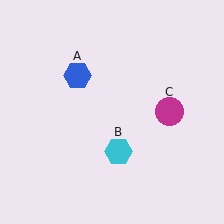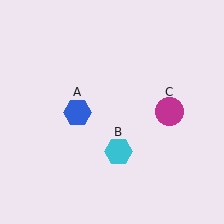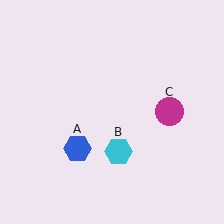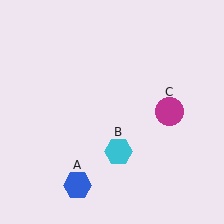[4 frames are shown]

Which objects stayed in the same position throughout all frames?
Cyan hexagon (object B) and magenta circle (object C) remained stationary.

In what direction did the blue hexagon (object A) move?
The blue hexagon (object A) moved down.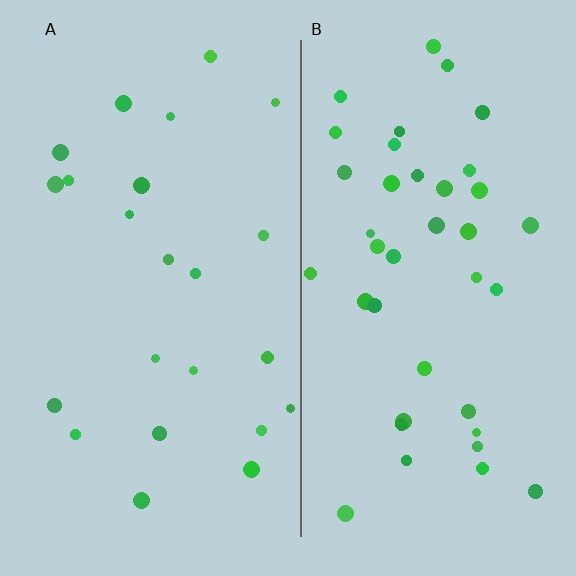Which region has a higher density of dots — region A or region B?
B (the right).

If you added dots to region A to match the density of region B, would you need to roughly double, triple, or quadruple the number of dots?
Approximately double.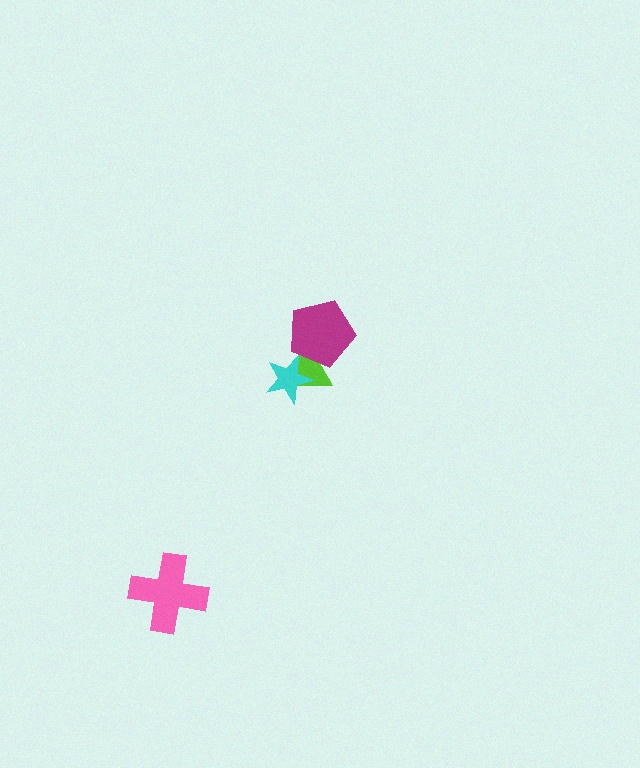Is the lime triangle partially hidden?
Yes, it is partially covered by another shape.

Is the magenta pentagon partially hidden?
No, no other shape covers it.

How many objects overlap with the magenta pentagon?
1 object overlaps with the magenta pentagon.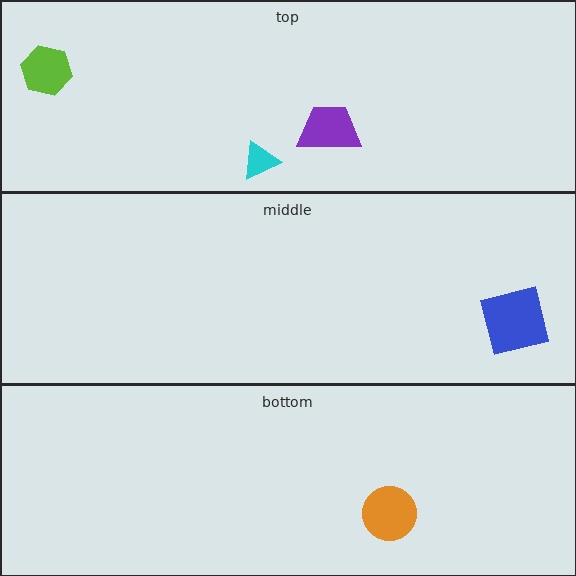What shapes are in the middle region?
The blue square.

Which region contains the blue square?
The middle region.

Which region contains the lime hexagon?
The top region.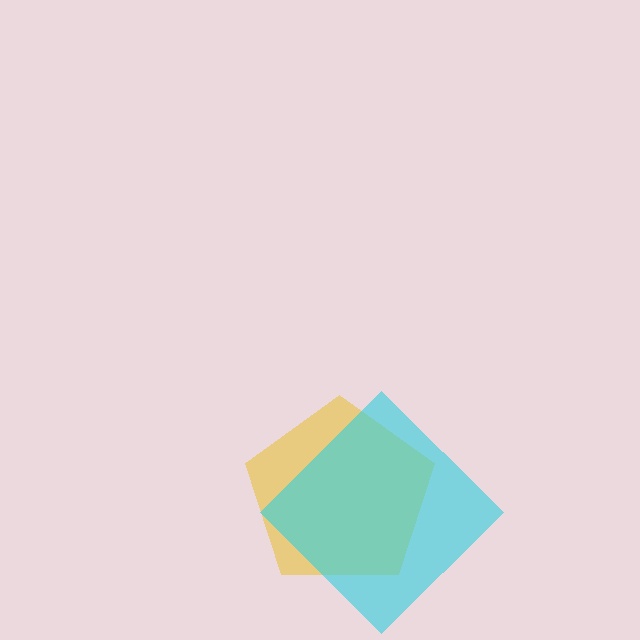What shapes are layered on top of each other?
The layered shapes are: a yellow pentagon, a cyan diamond.